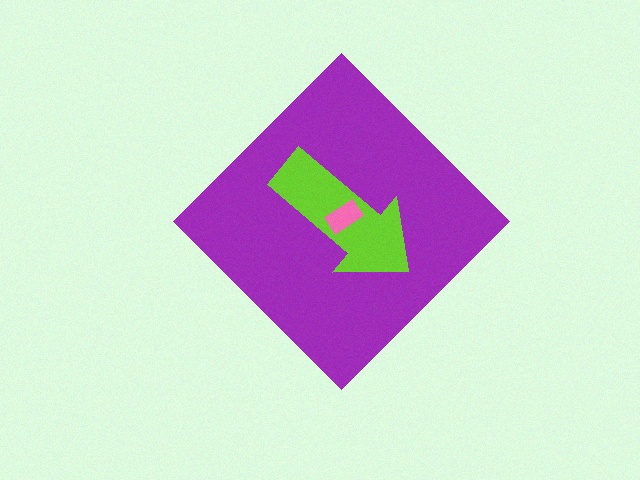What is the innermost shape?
The pink rectangle.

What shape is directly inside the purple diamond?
The lime arrow.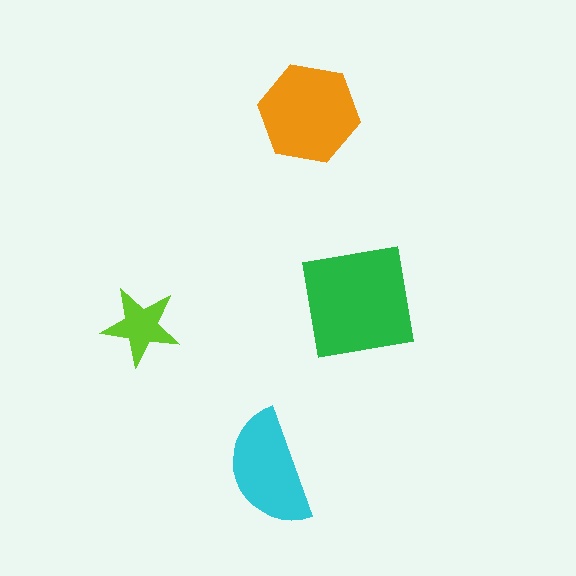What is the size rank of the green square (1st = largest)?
1st.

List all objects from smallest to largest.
The lime star, the cyan semicircle, the orange hexagon, the green square.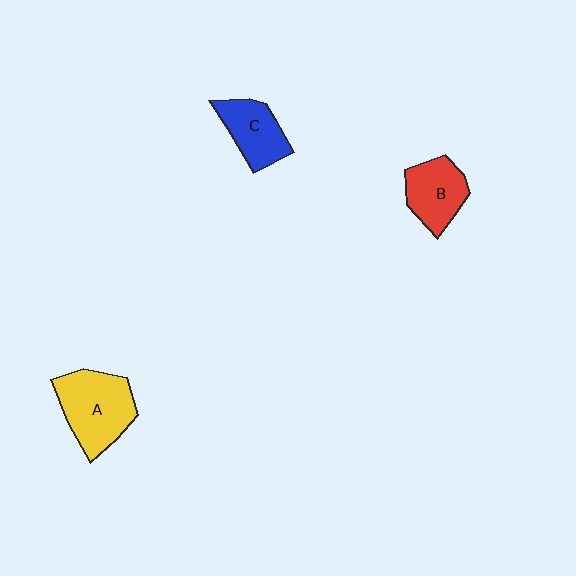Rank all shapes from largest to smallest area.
From largest to smallest: A (yellow), B (red), C (blue).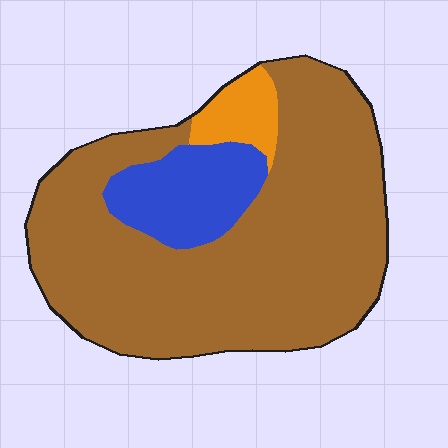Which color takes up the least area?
Orange, at roughly 5%.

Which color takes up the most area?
Brown, at roughly 80%.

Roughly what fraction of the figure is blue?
Blue covers roughly 15% of the figure.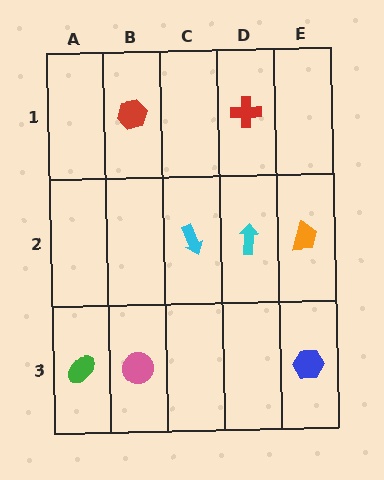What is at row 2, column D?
A cyan arrow.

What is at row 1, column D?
A red cross.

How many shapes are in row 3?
3 shapes.